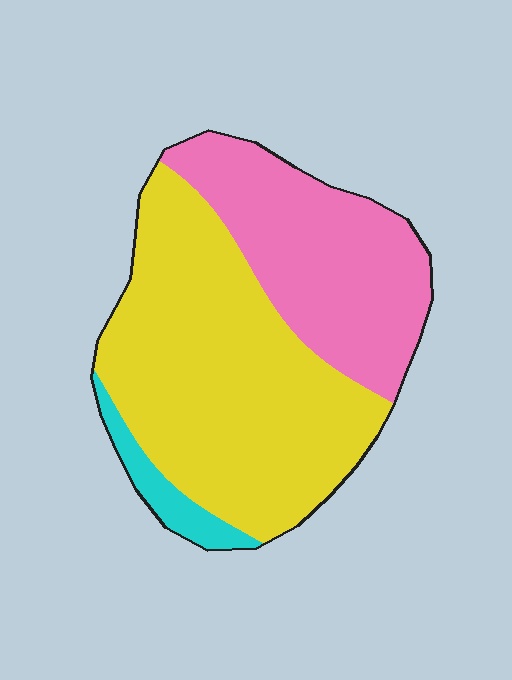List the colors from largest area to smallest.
From largest to smallest: yellow, pink, cyan.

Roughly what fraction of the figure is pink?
Pink covers 35% of the figure.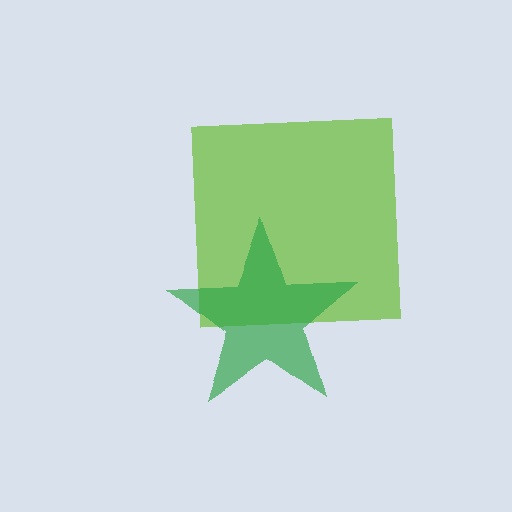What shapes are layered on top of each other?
The layered shapes are: a lime square, a green star.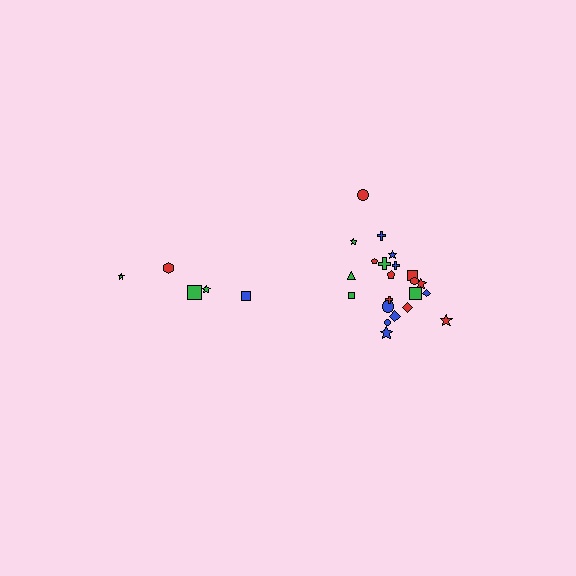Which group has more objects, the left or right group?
The right group.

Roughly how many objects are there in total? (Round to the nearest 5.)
Roughly 25 objects in total.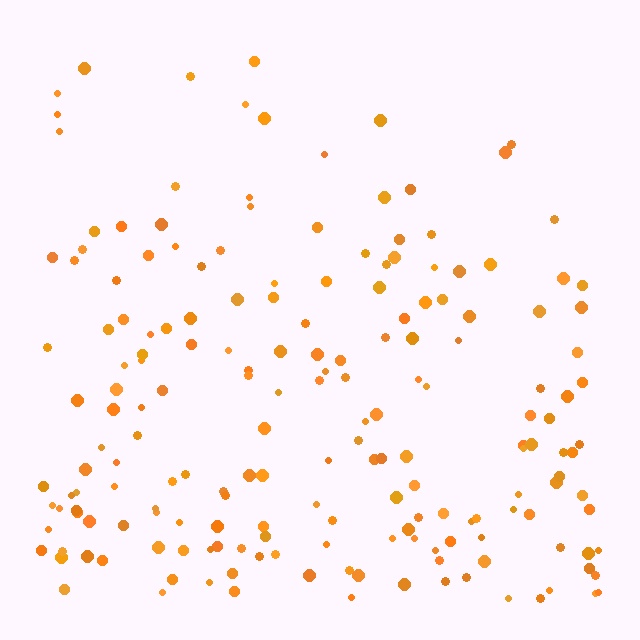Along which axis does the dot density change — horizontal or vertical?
Vertical.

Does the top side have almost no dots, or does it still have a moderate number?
Still a moderate number, just noticeably fewer than the bottom.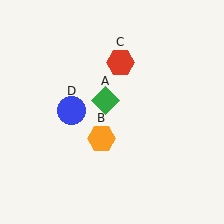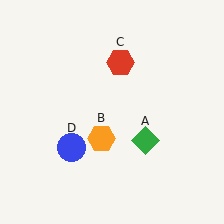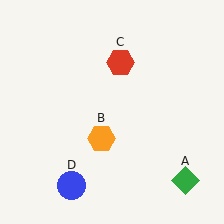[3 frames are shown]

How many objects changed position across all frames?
2 objects changed position: green diamond (object A), blue circle (object D).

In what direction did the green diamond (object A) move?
The green diamond (object A) moved down and to the right.